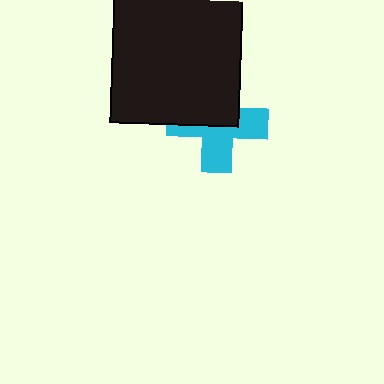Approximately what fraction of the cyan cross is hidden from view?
Roughly 47% of the cyan cross is hidden behind the black square.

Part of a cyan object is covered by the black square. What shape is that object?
It is a cross.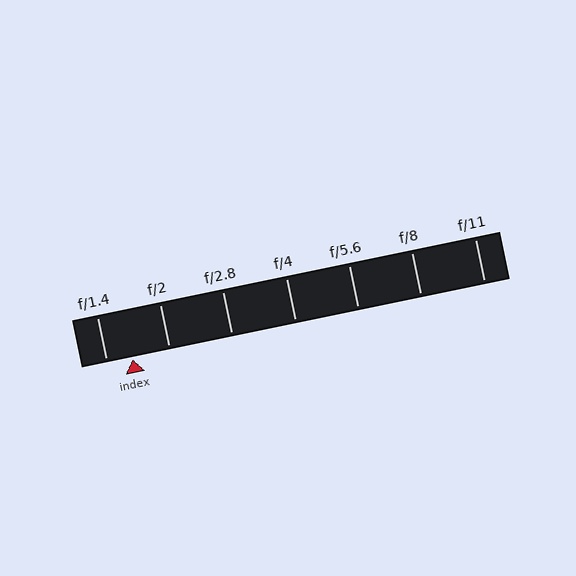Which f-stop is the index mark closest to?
The index mark is closest to f/1.4.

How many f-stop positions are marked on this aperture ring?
There are 7 f-stop positions marked.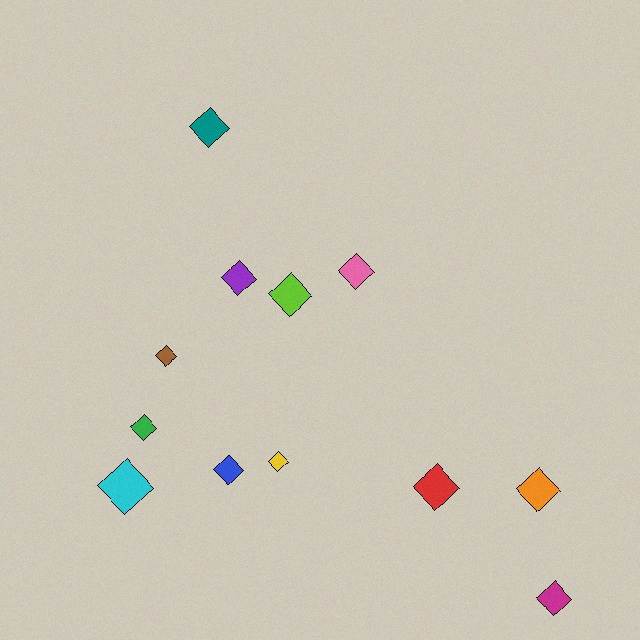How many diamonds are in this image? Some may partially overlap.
There are 12 diamonds.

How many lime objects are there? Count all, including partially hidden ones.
There is 1 lime object.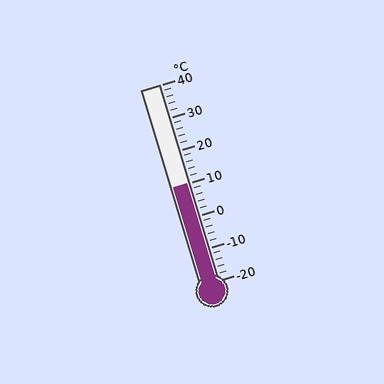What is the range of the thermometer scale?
The thermometer scale ranges from -20°C to 40°C.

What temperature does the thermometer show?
The thermometer shows approximately 10°C.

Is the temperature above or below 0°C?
The temperature is above 0°C.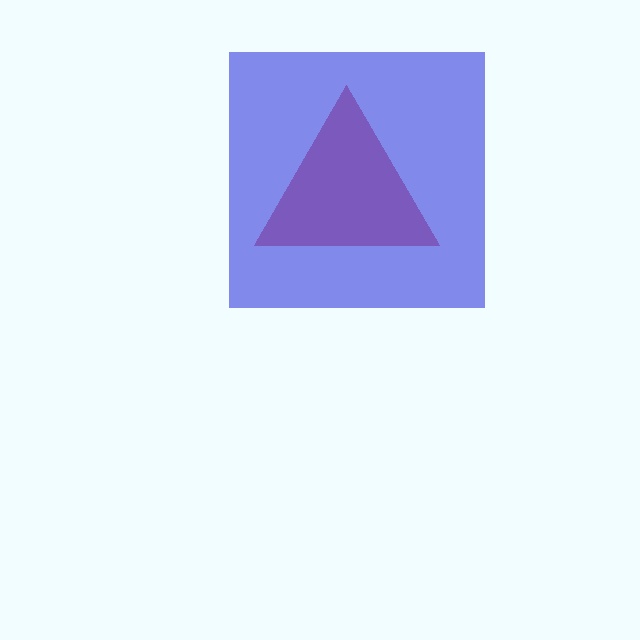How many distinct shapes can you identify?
There are 2 distinct shapes: a red triangle, a blue square.